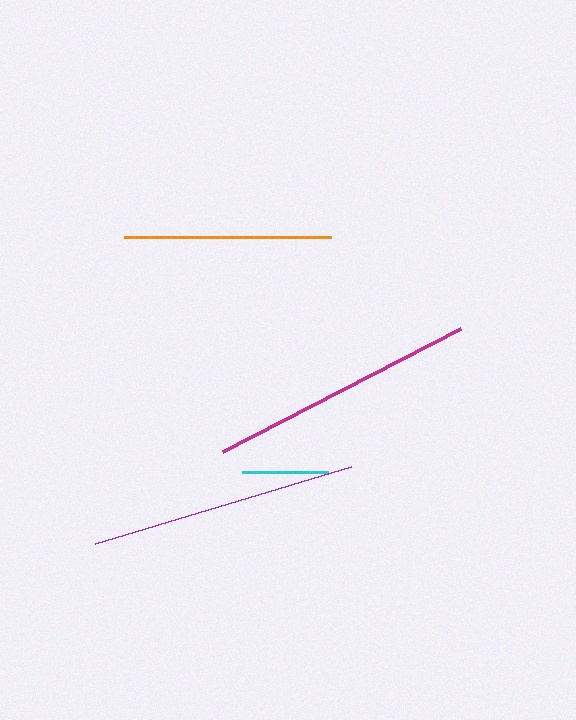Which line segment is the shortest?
The cyan line is the shortest at approximately 86 pixels.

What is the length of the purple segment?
The purple segment is approximately 267 pixels long.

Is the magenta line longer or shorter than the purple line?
The magenta line is longer than the purple line.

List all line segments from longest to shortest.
From longest to shortest: magenta, purple, orange, cyan.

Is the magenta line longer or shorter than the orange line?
The magenta line is longer than the orange line.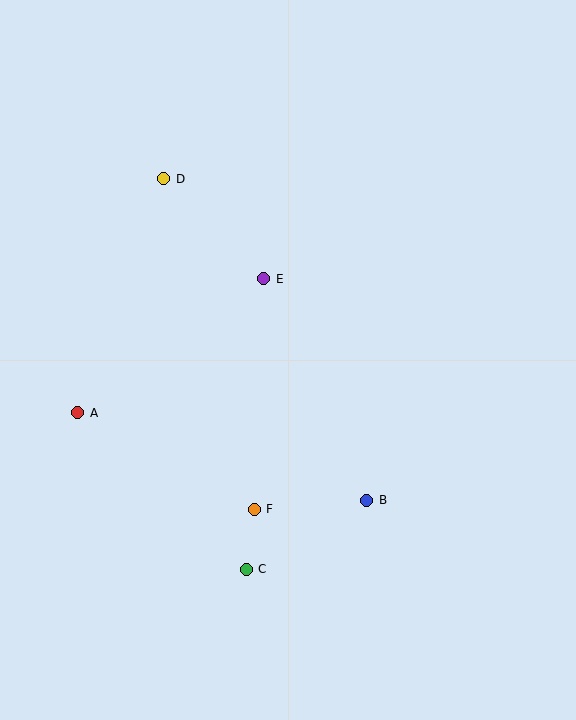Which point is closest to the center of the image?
Point E at (264, 279) is closest to the center.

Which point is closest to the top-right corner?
Point E is closest to the top-right corner.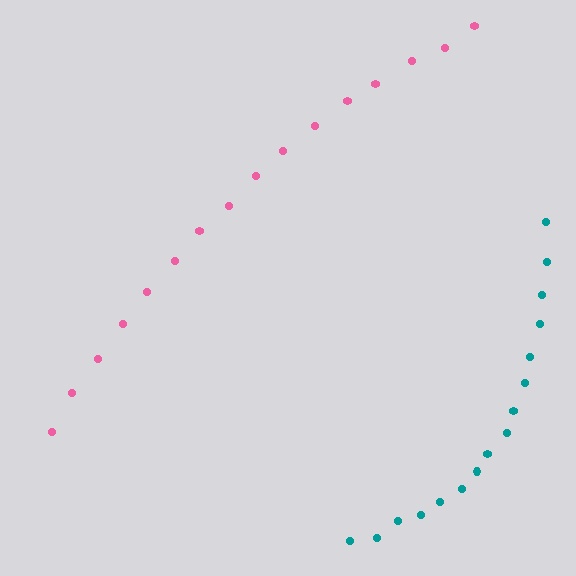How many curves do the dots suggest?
There are 2 distinct paths.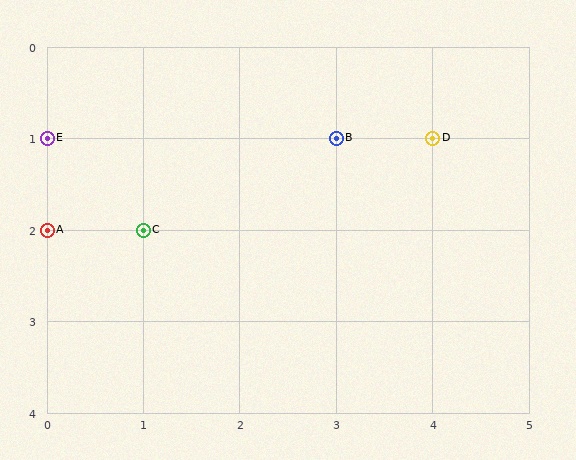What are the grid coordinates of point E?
Point E is at grid coordinates (0, 1).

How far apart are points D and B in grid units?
Points D and B are 1 column apart.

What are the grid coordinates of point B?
Point B is at grid coordinates (3, 1).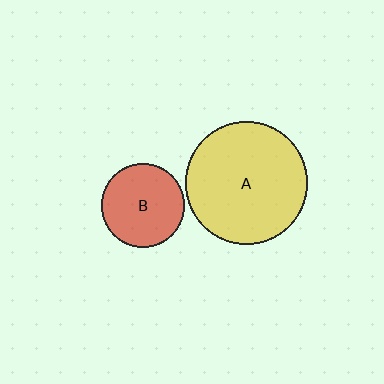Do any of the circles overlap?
No, none of the circles overlap.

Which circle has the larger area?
Circle A (yellow).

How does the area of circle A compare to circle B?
Approximately 2.2 times.